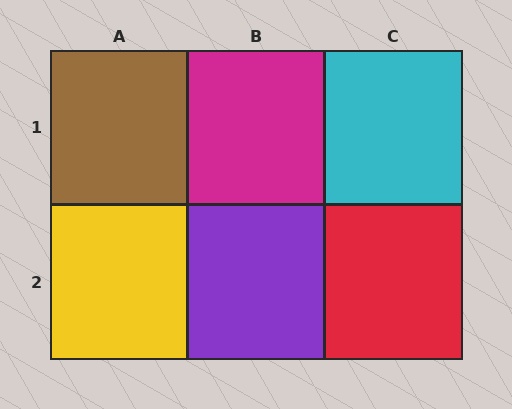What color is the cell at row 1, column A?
Brown.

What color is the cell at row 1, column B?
Magenta.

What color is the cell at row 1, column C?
Cyan.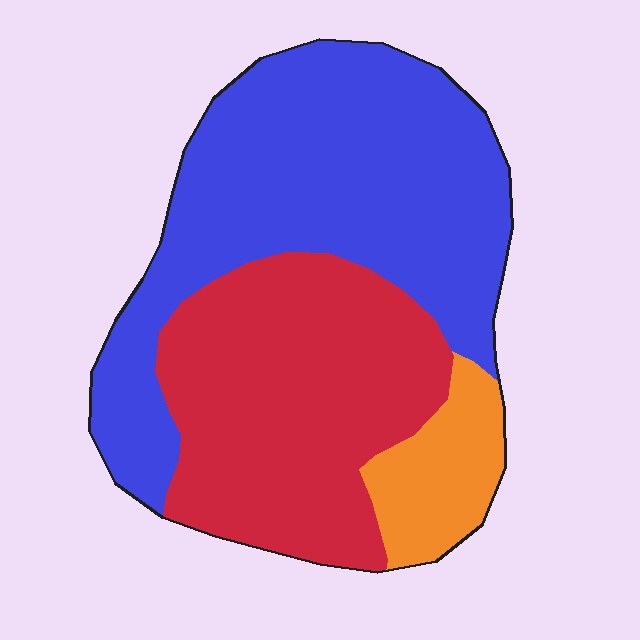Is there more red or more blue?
Blue.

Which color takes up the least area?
Orange, at roughly 10%.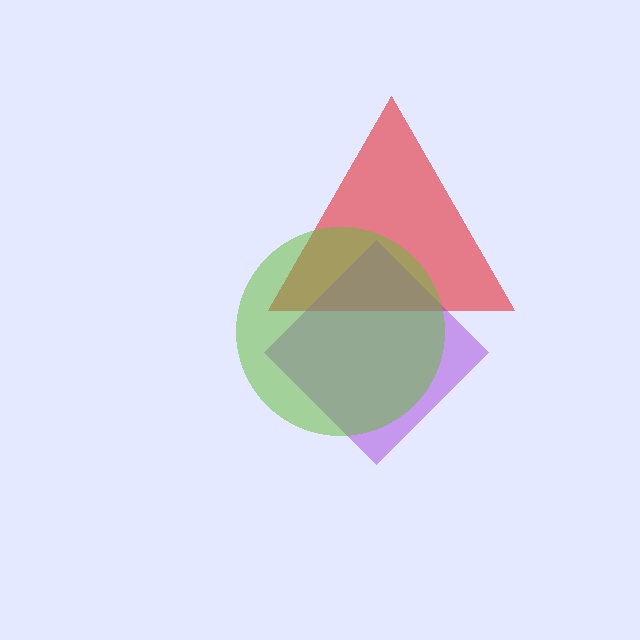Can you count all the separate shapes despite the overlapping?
Yes, there are 3 separate shapes.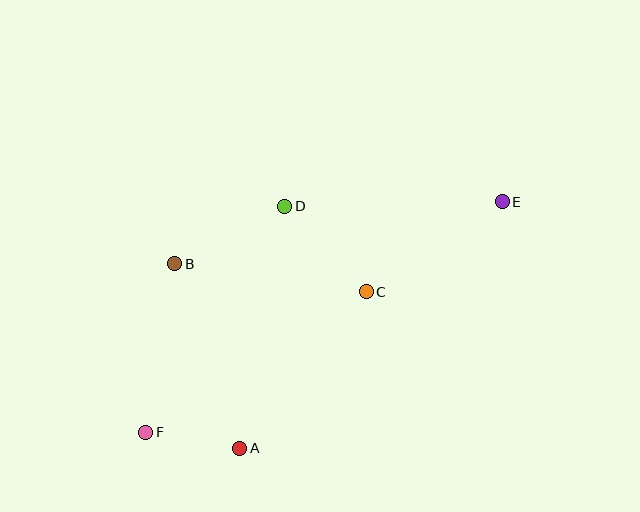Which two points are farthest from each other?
Points E and F are farthest from each other.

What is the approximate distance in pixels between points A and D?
The distance between A and D is approximately 246 pixels.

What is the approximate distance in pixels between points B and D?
The distance between B and D is approximately 124 pixels.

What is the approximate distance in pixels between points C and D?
The distance between C and D is approximately 118 pixels.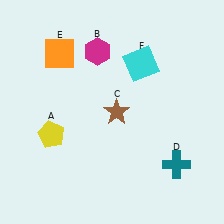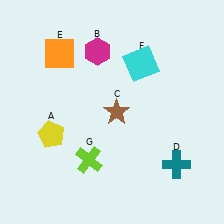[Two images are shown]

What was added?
A lime cross (G) was added in Image 2.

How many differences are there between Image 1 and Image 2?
There is 1 difference between the two images.